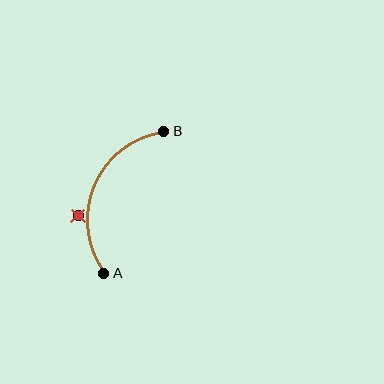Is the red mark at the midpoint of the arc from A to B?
No — the red mark does not lie on the arc at all. It sits slightly outside the curve.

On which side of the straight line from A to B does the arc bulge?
The arc bulges to the left of the straight line connecting A and B.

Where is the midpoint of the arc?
The arc midpoint is the point on the curve farthest from the straight line joining A and B. It sits to the left of that line.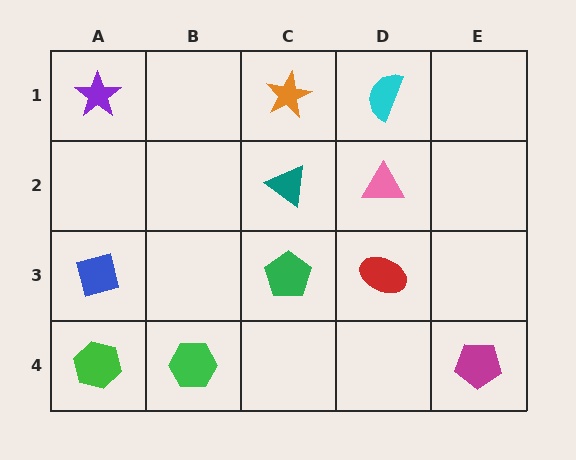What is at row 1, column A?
A purple star.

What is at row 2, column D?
A pink triangle.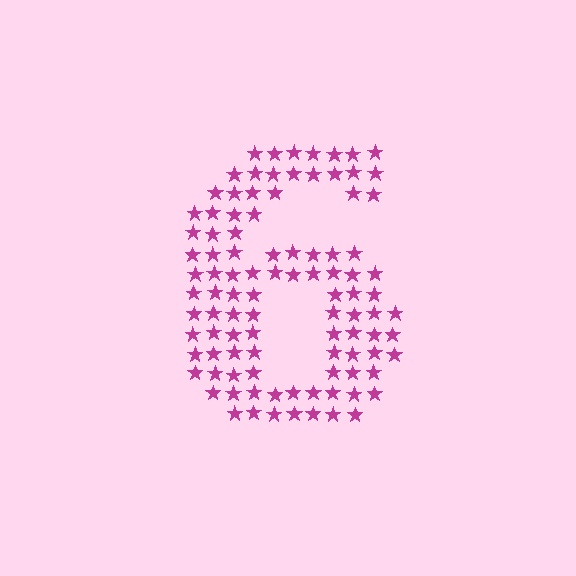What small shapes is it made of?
It is made of small stars.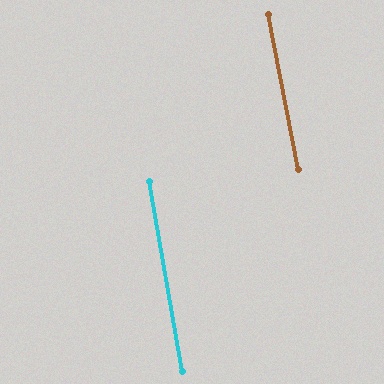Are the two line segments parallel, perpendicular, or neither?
Parallel — their directions differ by only 1.1°.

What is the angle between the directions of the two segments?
Approximately 1 degree.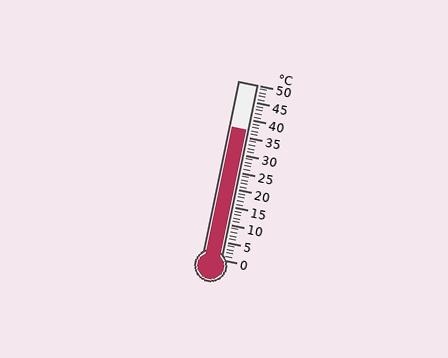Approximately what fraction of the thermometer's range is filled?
The thermometer is filled to approximately 75% of its range.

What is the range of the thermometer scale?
The thermometer scale ranges from 0°C to 50°C.